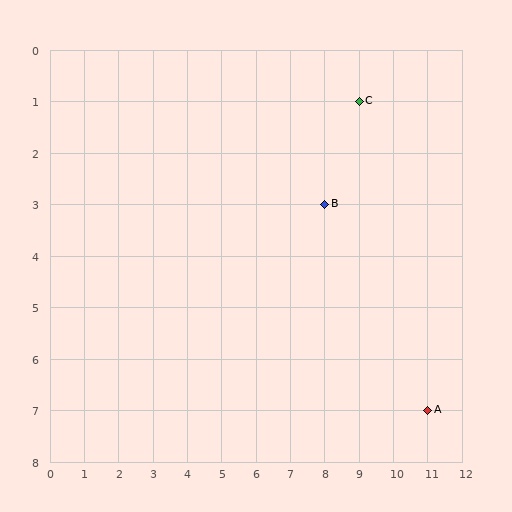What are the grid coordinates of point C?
Point C is at grid coordinates (9, 1).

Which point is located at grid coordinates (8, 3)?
Point B is at (8, 3).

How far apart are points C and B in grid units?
Points C and B are 1 column and 2 rows apart (about 2.2 grid units diagonally).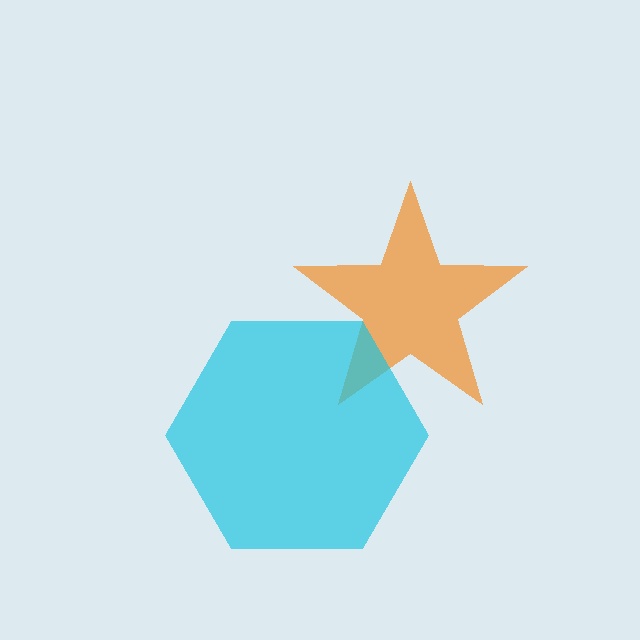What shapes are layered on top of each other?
The layered shapes are: an orange star, a cyan hexagon.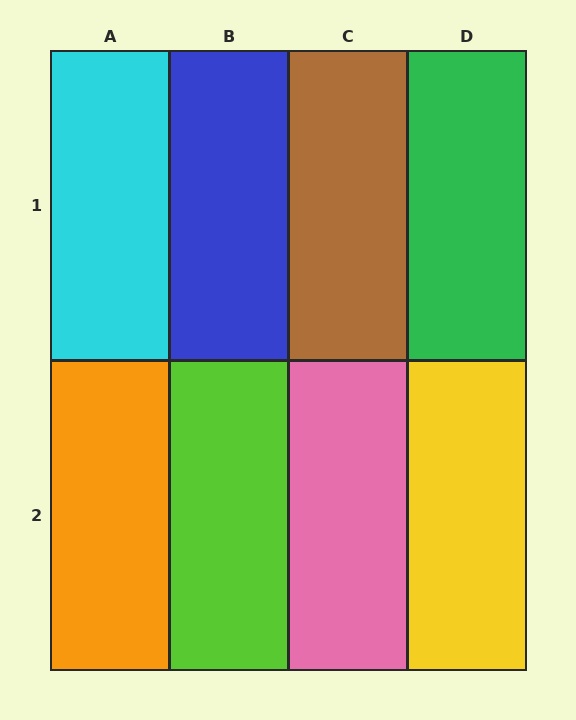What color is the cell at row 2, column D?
Yellow.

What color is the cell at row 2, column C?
Pink.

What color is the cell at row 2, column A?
Orange.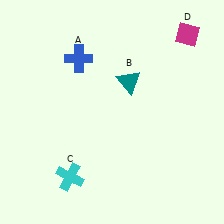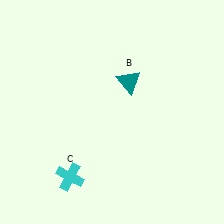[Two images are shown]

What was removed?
The blue cross (A), the magenta diamond (D) were removed in Image 2.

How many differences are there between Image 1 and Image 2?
There are 2 differences between the two images.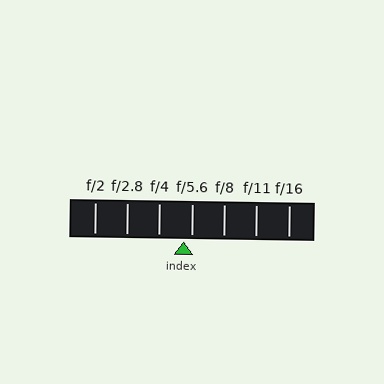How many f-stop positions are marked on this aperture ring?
There are 7 f-stop positions marked.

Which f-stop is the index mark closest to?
The index mark is closest to f/5.6.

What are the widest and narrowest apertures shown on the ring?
The widest aperture shown is f/2 and the narrowest is f/16.